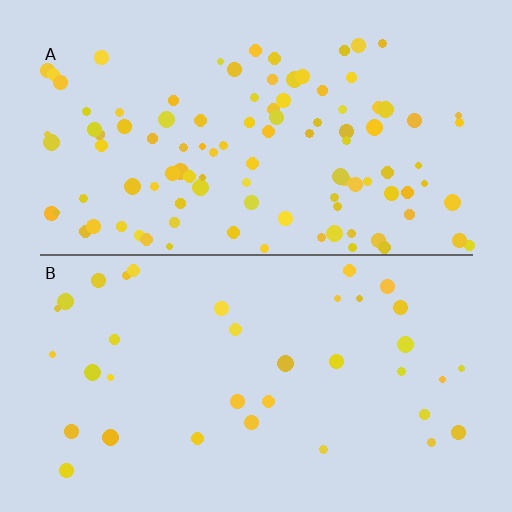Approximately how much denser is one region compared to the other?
Approximately 2.9× — region A over region B.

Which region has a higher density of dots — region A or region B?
A (the top).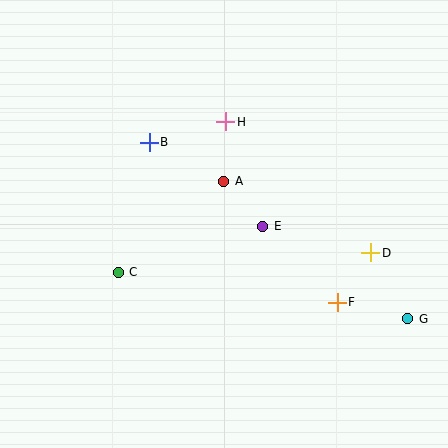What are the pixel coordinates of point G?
Point G is at (408, 319).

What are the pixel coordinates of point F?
Point F is at (337, 302).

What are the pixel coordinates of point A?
Point A is at (224, 181).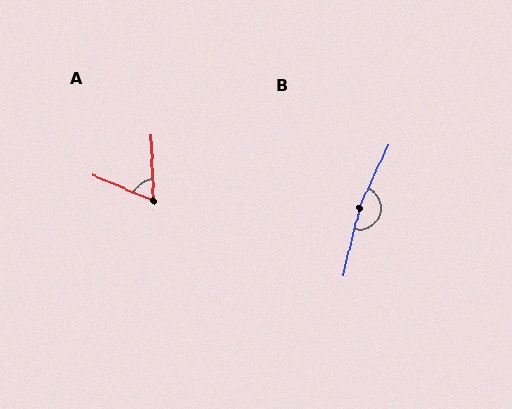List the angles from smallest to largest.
A (65°), B (168°).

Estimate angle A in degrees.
Approximately 65 degrees.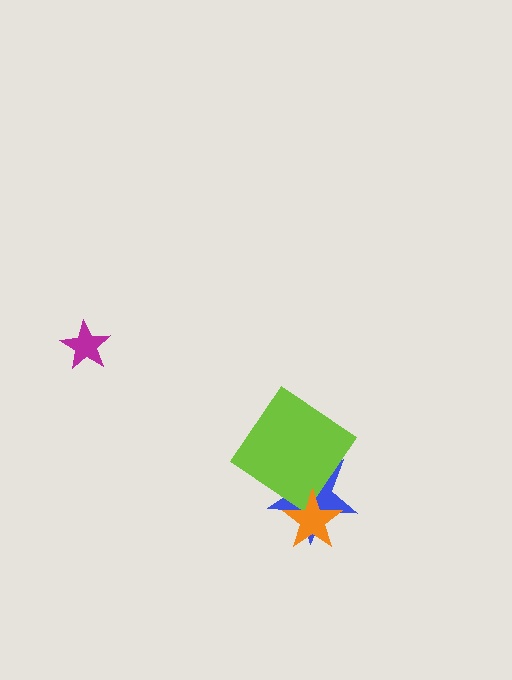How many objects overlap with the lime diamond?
1 object overlaps with the lime diamond.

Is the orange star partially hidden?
No, no other shape covers it.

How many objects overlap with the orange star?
1 object overlaps with the orange star.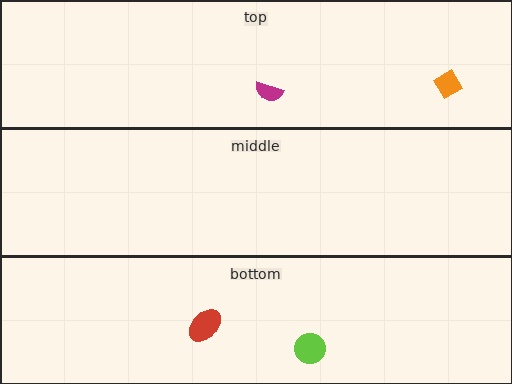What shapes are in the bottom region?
The lime circle, the red ellipse.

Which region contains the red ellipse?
The bottom region.